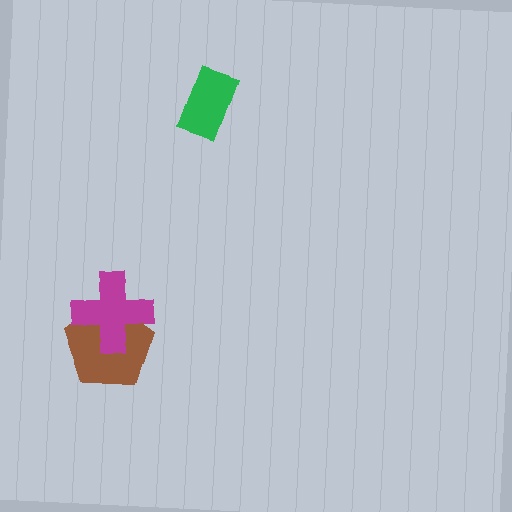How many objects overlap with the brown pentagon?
1 object overlaps with the brown pentagon.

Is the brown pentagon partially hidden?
Yes, it is partially covered by another shape.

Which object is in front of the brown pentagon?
The magenta cross is in front of the brown pentagon.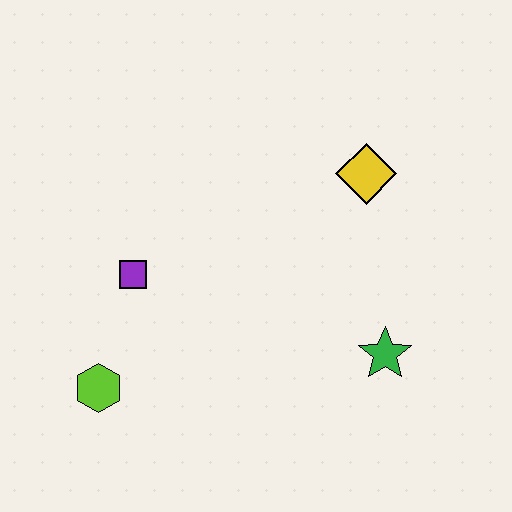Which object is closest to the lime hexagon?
The purple square is closest to the lime hexagon.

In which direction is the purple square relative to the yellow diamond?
The purple square is to the left of the yellow diamond.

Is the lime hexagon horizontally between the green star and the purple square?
No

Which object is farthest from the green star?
The lime hexagon is farthest from the green star.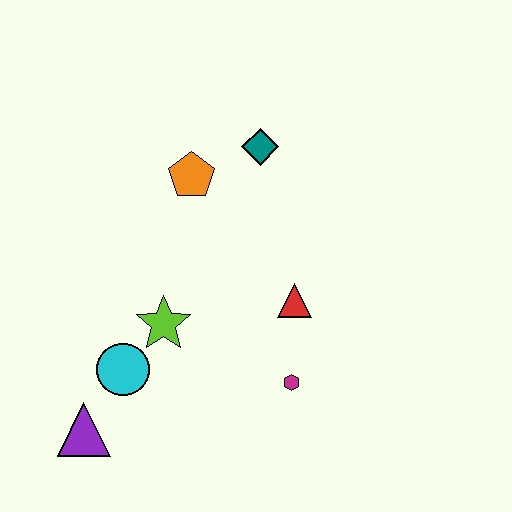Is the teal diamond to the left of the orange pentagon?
No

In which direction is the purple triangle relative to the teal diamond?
The purple triangle is below the teal diamond.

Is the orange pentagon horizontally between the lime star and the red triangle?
Yes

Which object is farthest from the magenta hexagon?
The teal diamond is farthest from the magenta hexagon.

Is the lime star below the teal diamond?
Yes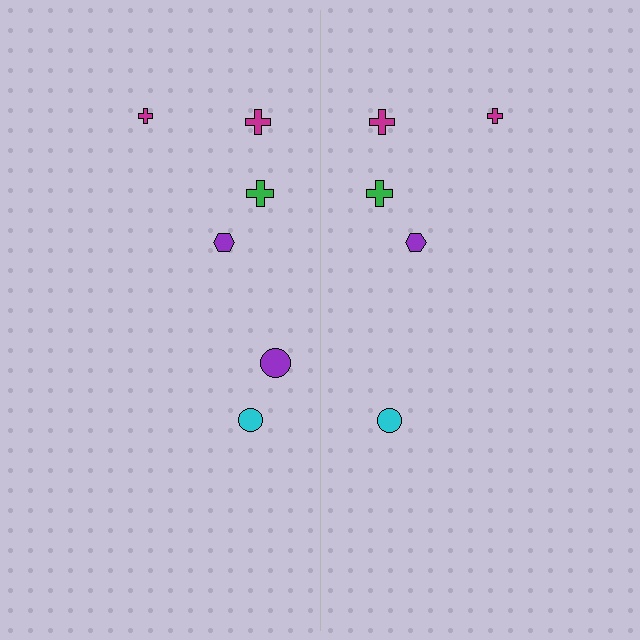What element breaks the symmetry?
A purple circle is missing from the right side.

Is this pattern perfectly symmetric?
No, the pattern is not perfectly symmetric. A purple circle is missing from the right side.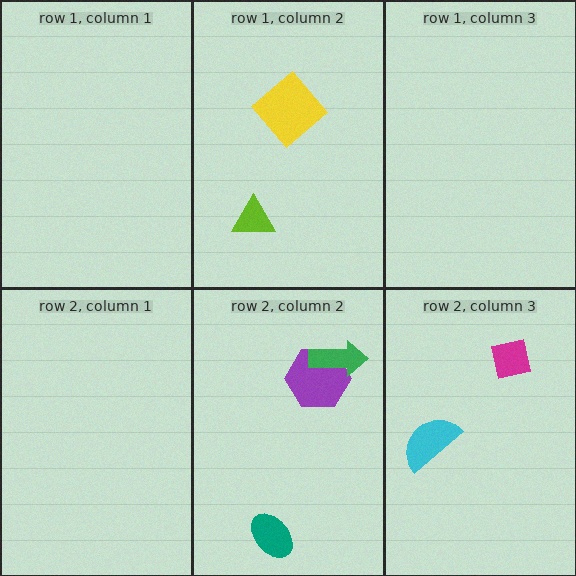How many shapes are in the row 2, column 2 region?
3.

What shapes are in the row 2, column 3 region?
The cyan semicircle, the magenta square.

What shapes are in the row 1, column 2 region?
The lime triangle, the yellow diamond.